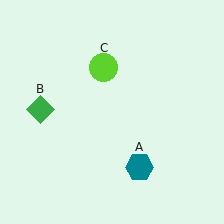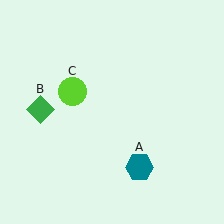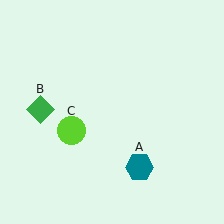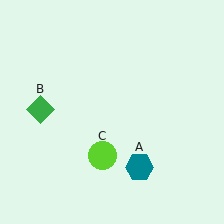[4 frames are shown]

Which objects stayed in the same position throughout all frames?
Teal hexagon (object A) and green diamond (object B) remained stationary.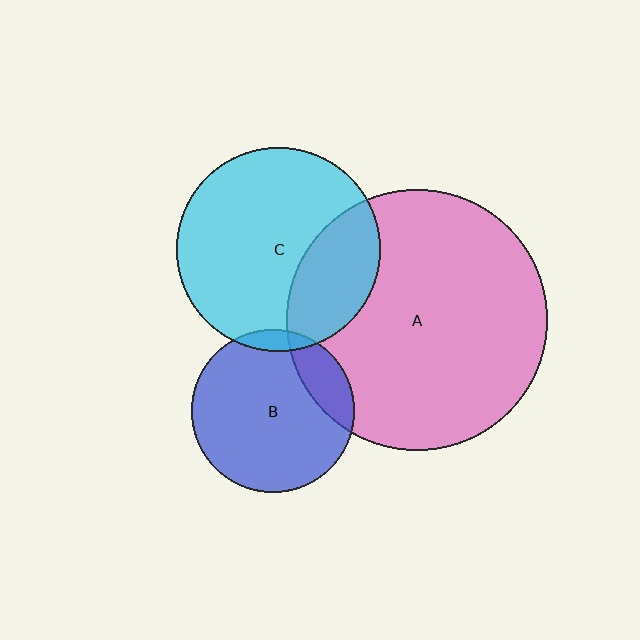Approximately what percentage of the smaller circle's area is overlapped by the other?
Approximately 30%.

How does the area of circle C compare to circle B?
Approximately 1.6 times.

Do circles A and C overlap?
Yes.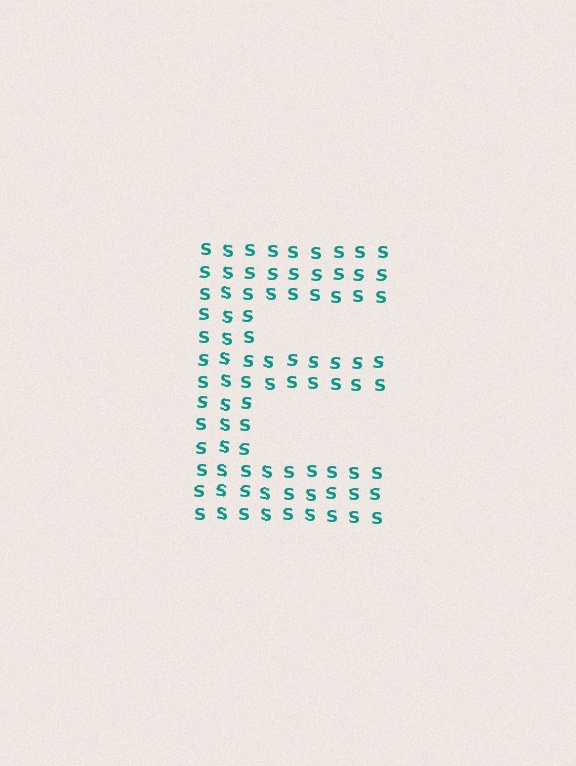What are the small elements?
The small elements are letter S's.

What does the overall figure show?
The overall figure shows the letter E.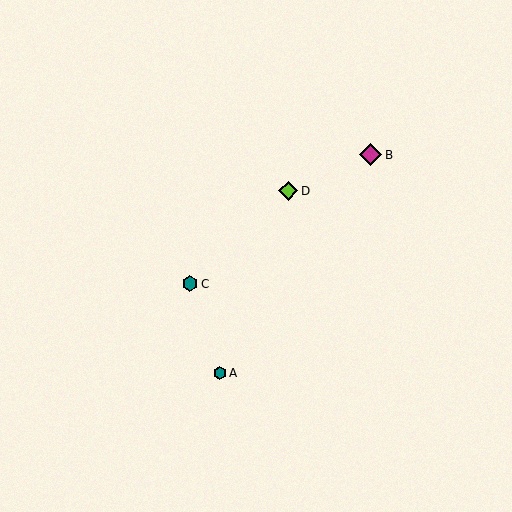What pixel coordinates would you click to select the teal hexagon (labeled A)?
Click at (220, 373) to select the teal hexagon A.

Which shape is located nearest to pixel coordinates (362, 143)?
The magenta diamond (labeled B) at (371, 155) is nearest to that location.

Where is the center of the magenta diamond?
The center of the magenta diamond is at (371, 155).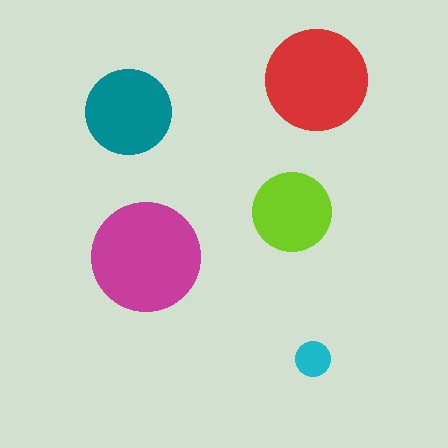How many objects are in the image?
There are 5 objects in the image.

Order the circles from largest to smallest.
the magenta one, the red one, the teal one, the lime one, the cyan one.